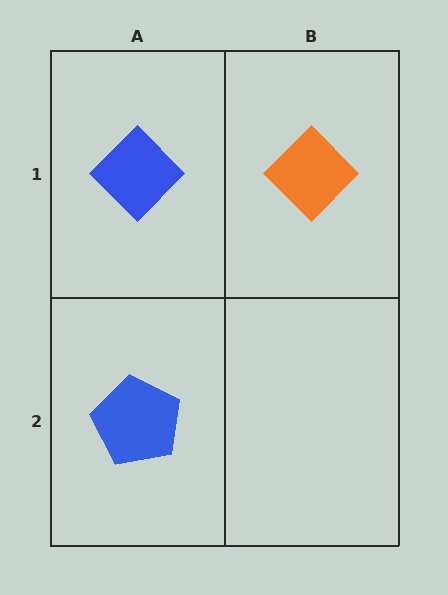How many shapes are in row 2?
1 shape.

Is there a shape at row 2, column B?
No, that cell is empty.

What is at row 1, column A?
A blue diamond.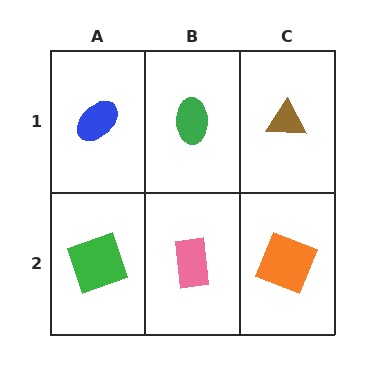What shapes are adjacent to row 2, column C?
A brown triangle (row 1, column C), a pink rectangle (row 2, column B).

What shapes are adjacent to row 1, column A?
A green square (row 2, column A), a green ellipse (row 1, column B).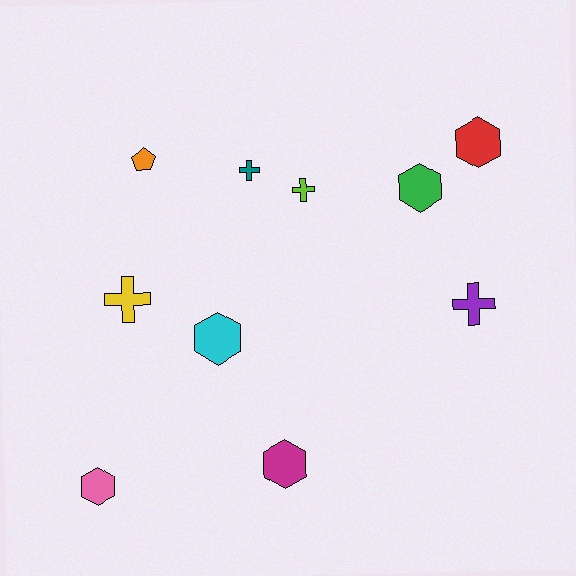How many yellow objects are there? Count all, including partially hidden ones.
There is 1 yellow object.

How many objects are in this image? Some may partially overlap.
There are 10 objects.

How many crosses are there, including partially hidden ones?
There are 4 crosses.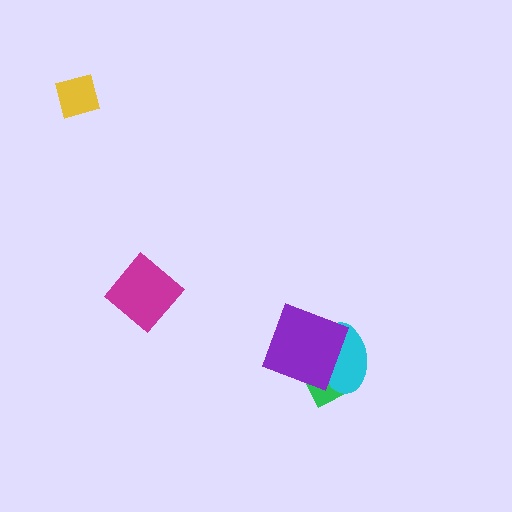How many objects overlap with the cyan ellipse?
2 objects overlap with the cyan ellipse.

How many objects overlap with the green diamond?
2 objects overlap with the green diamond.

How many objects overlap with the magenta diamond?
0 objects overlap with the magenta diamond.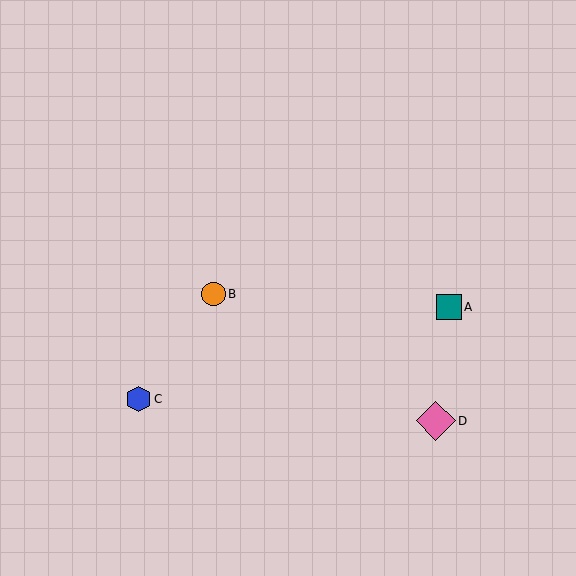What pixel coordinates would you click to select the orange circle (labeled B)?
Click at (214, 294) to select the orange circle B.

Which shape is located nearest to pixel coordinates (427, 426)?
The pink diamond (labeled D) at (436, 421) is nearest to that location.